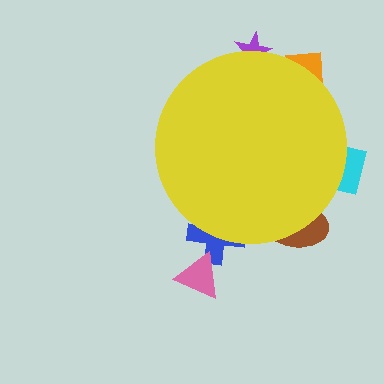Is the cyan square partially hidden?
Yes, the cyan square is partially hidden behind the yellow circle.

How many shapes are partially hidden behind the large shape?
5 shapes are partially hidden.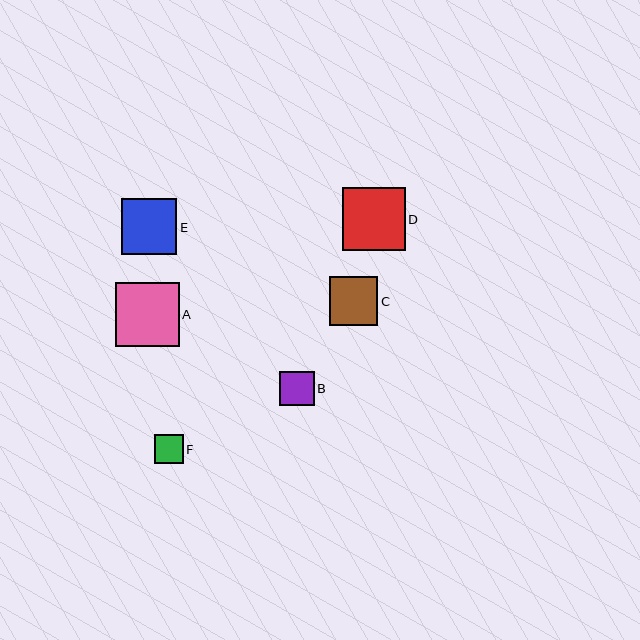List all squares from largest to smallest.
From largest to smallest: A, D, E, C, B, F.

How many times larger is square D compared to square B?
Square D is approximately 1.8 times the size of square B.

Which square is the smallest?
Square F is the smallest with a size of approximately 28 pixels.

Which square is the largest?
Square A is the largest with a size of approximately 64 pixels.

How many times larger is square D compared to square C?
Square D is approximately 1.3 times the size of square C.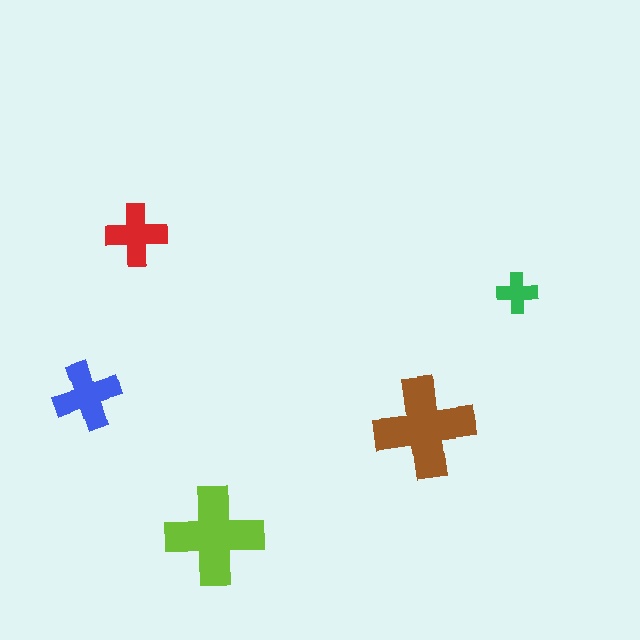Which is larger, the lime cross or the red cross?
The lime one.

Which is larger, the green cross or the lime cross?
The lime one.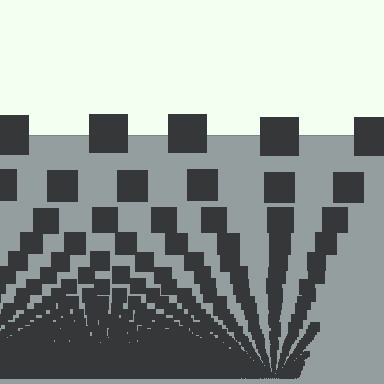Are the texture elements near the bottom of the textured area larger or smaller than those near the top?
Smaller. The gradient is inverted — elements near the bottom are smaller and denser.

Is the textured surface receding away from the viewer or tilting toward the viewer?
The surface appears to tilt toward the viewer. Texture elements get larger and sparser toward the top.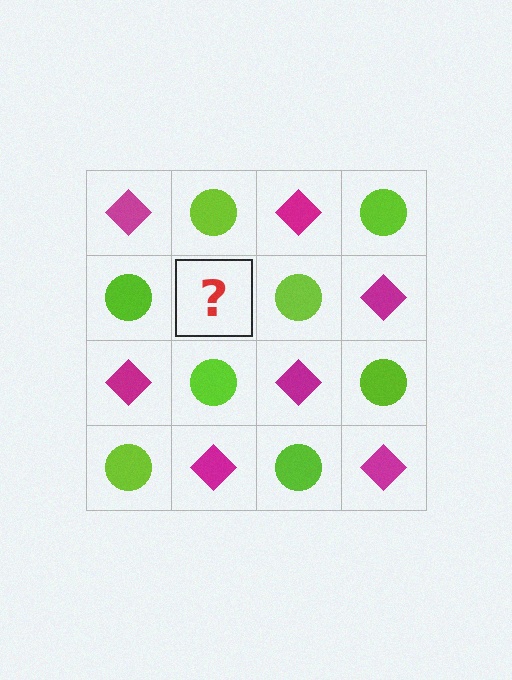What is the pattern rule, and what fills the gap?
The rule is that it alternates magenta diamond and lime circle in a checkerboard pattern. The gap should be filled with a magenta diamond.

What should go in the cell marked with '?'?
The missing cell should contain a magenta diamond.